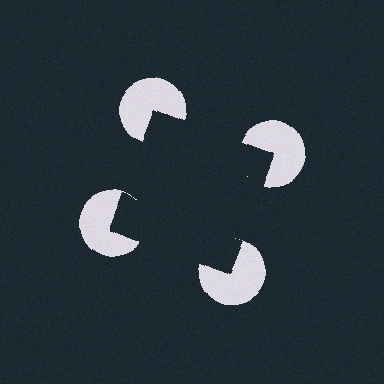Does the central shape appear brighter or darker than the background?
It typically appears slightly darker than the background, even though no actual brightness change is drawn.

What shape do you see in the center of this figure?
An illusory square — its edges are inferred from the aligned wedge cuts in the pac-man discs, not physically drawn.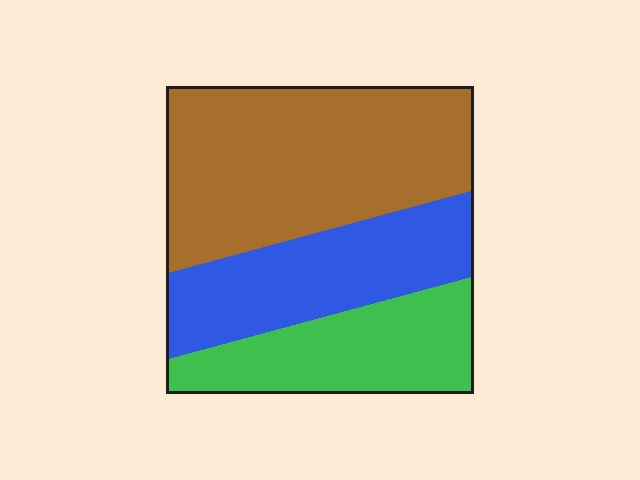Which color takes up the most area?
Brown, at roughly 45%.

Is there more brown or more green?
Brown.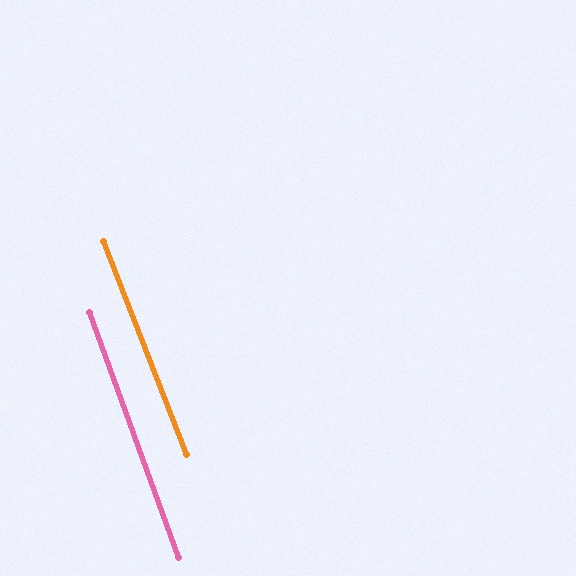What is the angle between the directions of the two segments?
Approximately 1 degree.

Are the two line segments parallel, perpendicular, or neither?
Parallel — their directions differ by only 1.4°.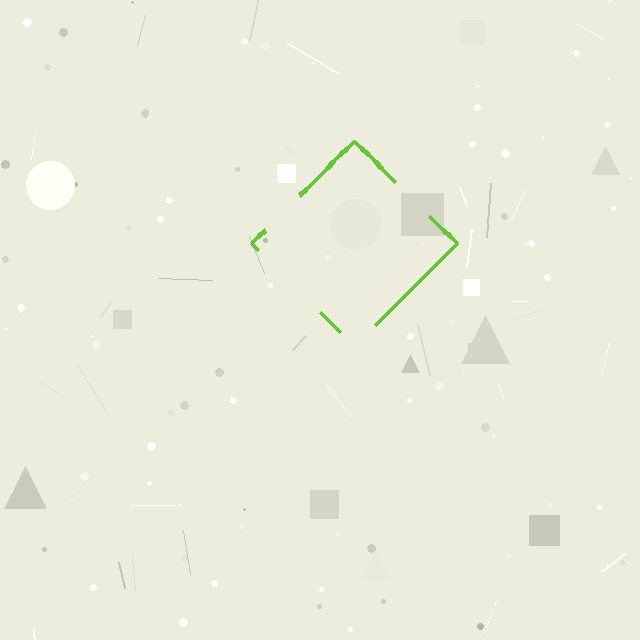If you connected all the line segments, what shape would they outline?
They would outline a diamond.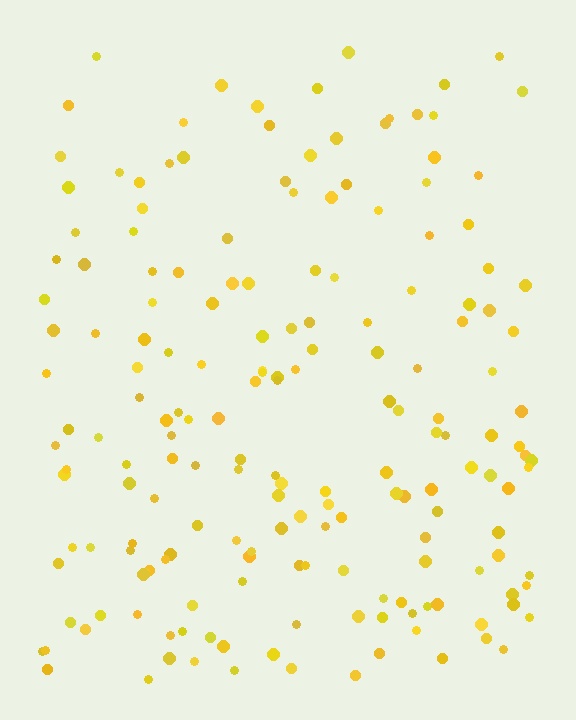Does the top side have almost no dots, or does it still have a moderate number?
Still a moderate number, just noticeably fewer than the bottom.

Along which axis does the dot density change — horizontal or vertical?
Vertical.